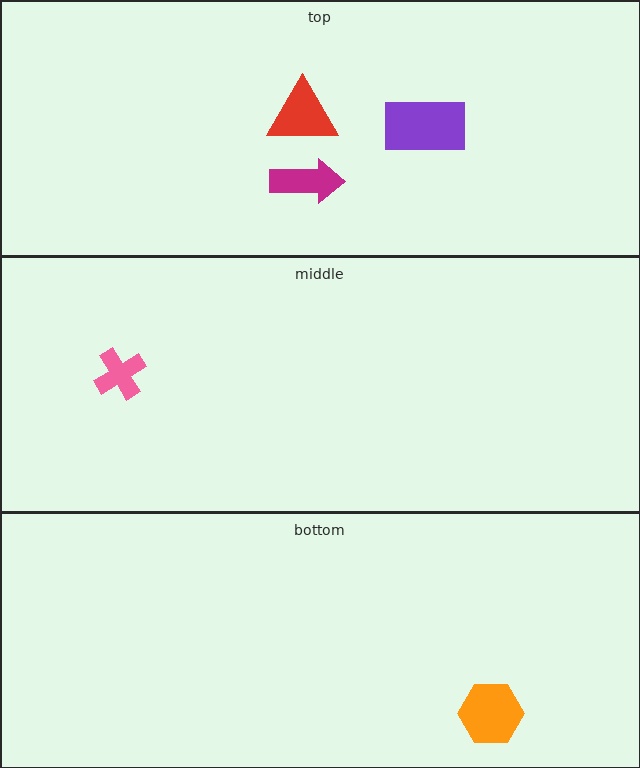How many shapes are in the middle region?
1.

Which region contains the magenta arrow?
The top region.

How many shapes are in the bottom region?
1.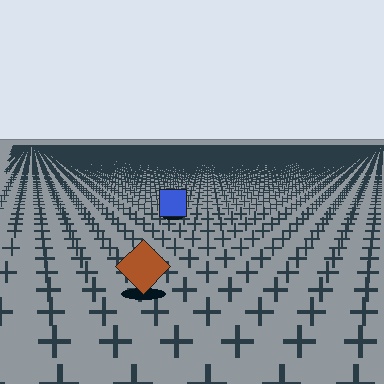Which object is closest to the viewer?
The brown diamond is closest. The texture marks near it are larger and more spread out.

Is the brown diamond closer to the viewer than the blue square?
Yes. The brown diamond is closer — you can tell from the texture gradient: the ground texture is coarser near it.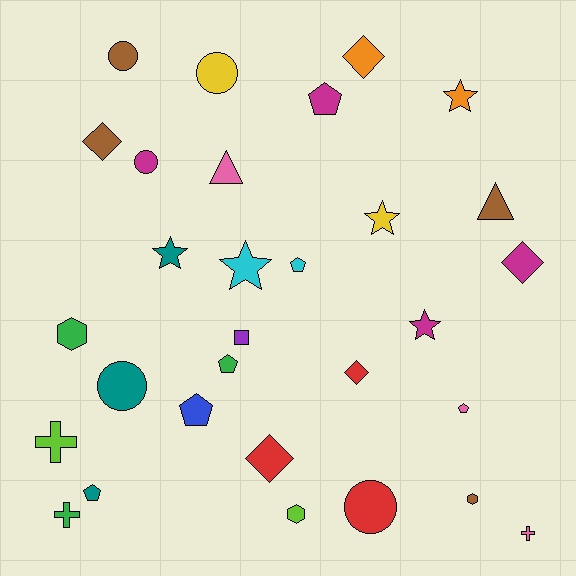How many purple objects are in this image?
There is 1 purple object.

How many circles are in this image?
There are 5 circles.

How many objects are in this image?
There are 30 objects.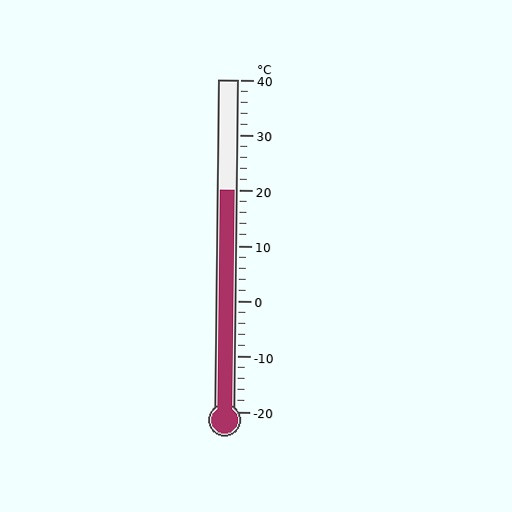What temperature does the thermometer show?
The thermometer shows approximately 20°C.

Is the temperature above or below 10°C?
The temperature is above 10°C.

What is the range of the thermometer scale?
The thermometer scale ranges from -20°C to 40°C.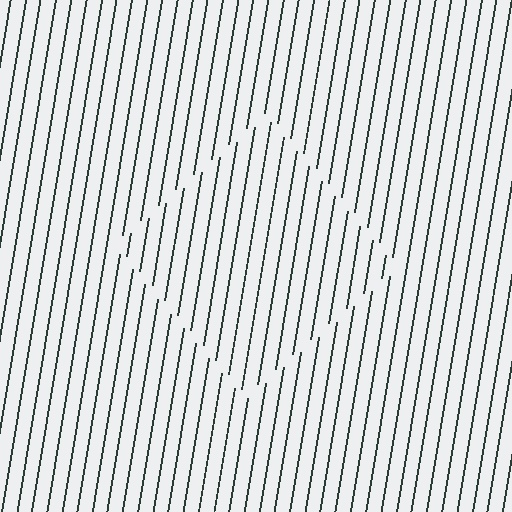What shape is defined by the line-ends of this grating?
An illusory square. The interior of the shape contains the same grating, shifted by half a period — the contour is defined by the phase discontinuity where line-ends from the inner and outer gratings abut.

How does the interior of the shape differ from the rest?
The interior of the shape contains the same grating, shifted by half a period — the contour is defined by the phase discontinuity where line-ends from the inner and outer gratings abut.